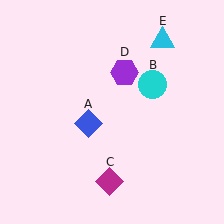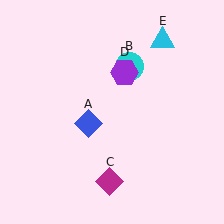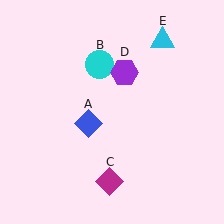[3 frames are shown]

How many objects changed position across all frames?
1 object changed position: cyan circle (object B).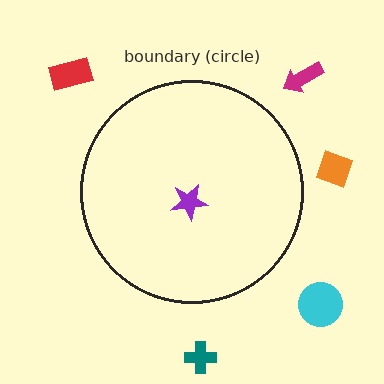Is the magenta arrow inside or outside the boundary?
Outside.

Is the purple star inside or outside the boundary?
Inside.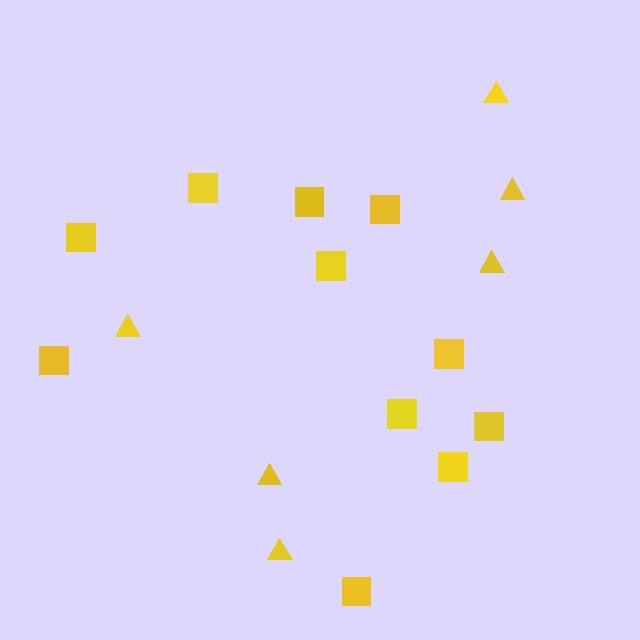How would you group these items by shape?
There are 2 groups: one group of squares (11) and one group of triangles (6).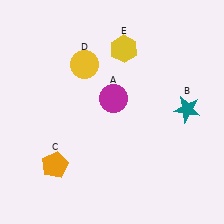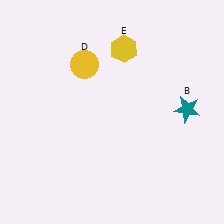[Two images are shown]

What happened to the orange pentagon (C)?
The orange pentagon (C) was removed in Image 2. It was in the bottom-left area of Image 1.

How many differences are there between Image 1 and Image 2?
There are 2 differences between the two images.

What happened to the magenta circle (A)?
The magenta circle (A) was removed in Image 2. It was in the top-right area of Image 1.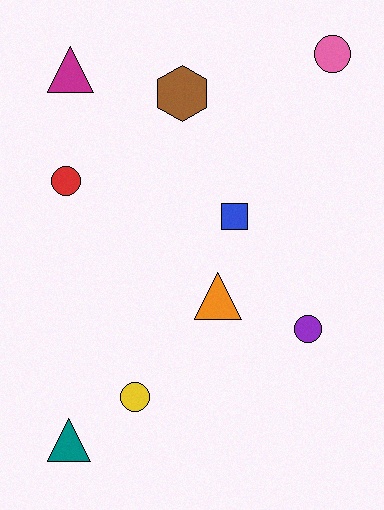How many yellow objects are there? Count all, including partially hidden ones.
There is 1 yellow object.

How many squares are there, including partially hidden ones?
There is 1 square.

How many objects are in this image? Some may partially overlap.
There are 9 objects.